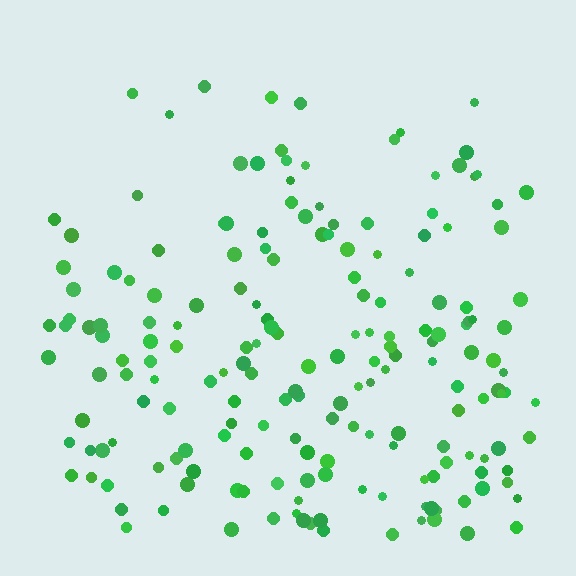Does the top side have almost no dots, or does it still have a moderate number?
Still a moderate number, just noticeably fewer than the bottom.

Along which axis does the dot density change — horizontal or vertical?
Vertical.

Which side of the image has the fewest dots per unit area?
The top.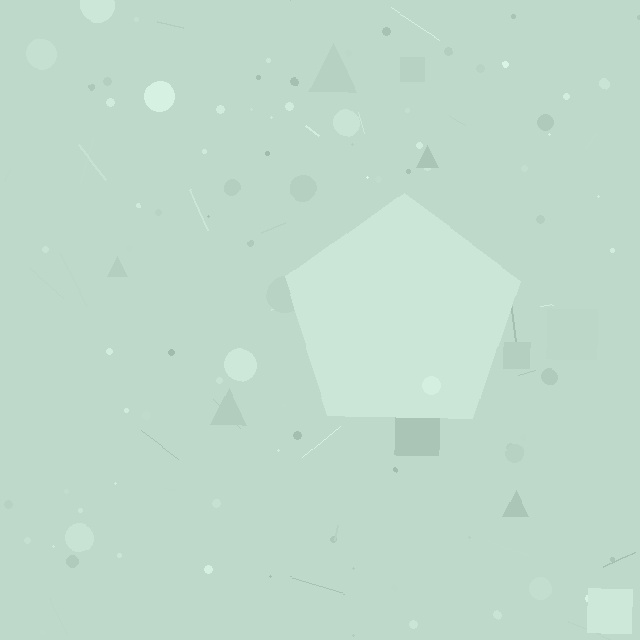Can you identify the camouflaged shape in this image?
The camouflaged shape is a pentagon.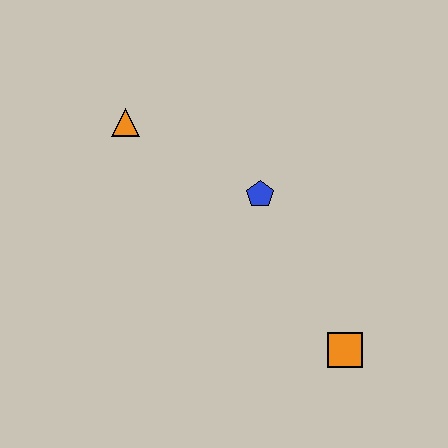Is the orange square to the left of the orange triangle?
No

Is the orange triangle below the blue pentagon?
No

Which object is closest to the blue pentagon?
The orange triangle is closest to the blue pentagon.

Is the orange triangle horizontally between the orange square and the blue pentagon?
No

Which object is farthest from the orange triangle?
The orange square is farthest from the orange triangle.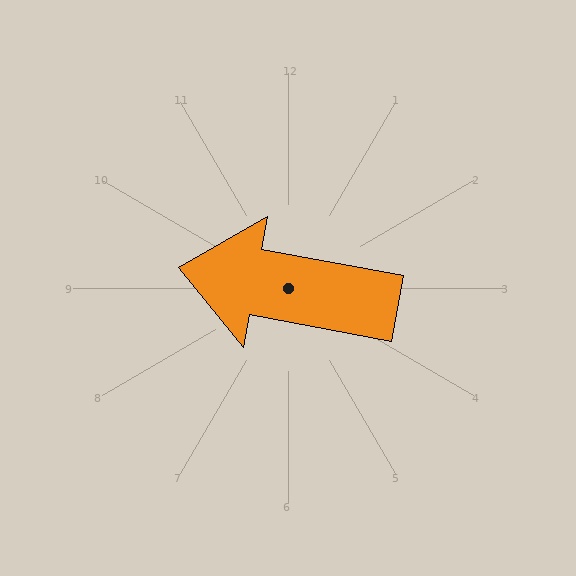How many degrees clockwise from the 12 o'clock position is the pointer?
Approximately 280 degrees.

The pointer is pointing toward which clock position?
Roughly 9 o'clock.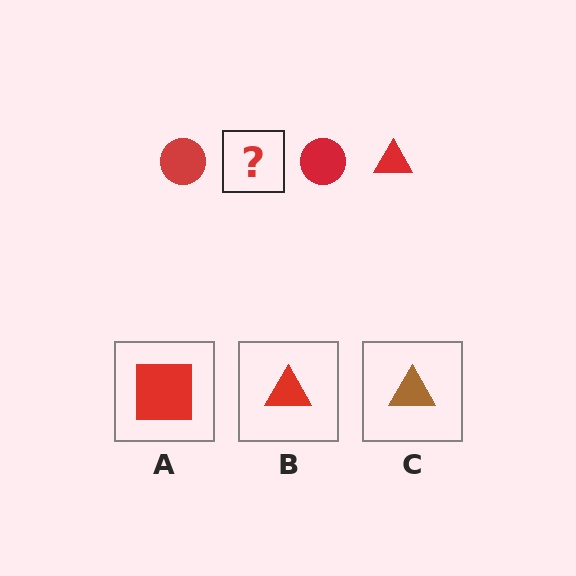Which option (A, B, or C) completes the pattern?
B.